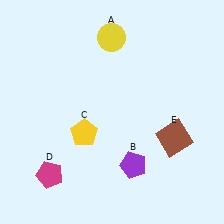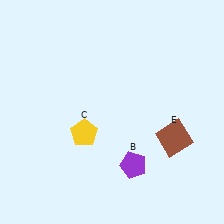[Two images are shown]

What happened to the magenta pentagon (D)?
The magenta pentagon (D) was removed in Image 2. It was in the bottom-left area of Image 1.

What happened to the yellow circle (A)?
The yellow circle (A) was removed in Image 2. It was in the top-left area of Image 1.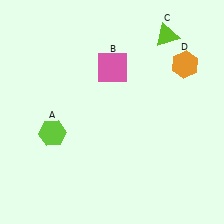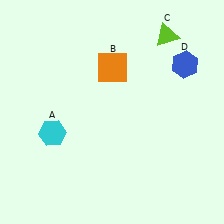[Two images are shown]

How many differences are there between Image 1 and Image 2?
There are 3 differences between the two images.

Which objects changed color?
A changed from lime to cyan. B changed from pink to orange. D changed from orange to blue.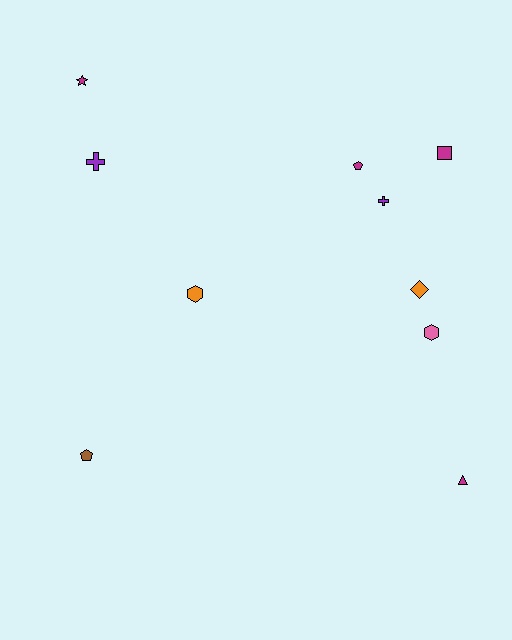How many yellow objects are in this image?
There are no yellow objects.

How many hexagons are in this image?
There are 2 hexagons.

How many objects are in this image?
There are 10 objects.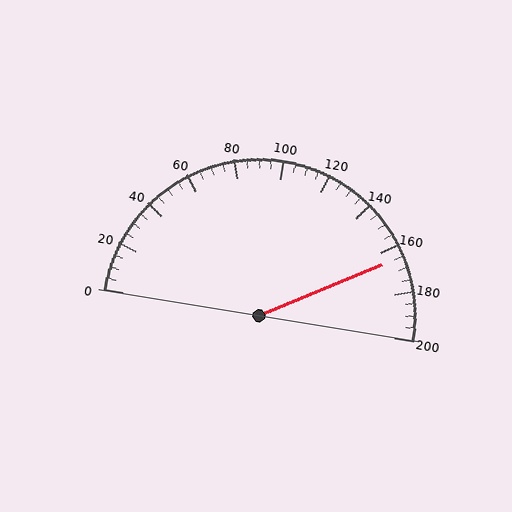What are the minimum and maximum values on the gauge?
The gauge ranges from 0 to 200.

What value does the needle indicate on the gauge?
The needle indicates approximately 165.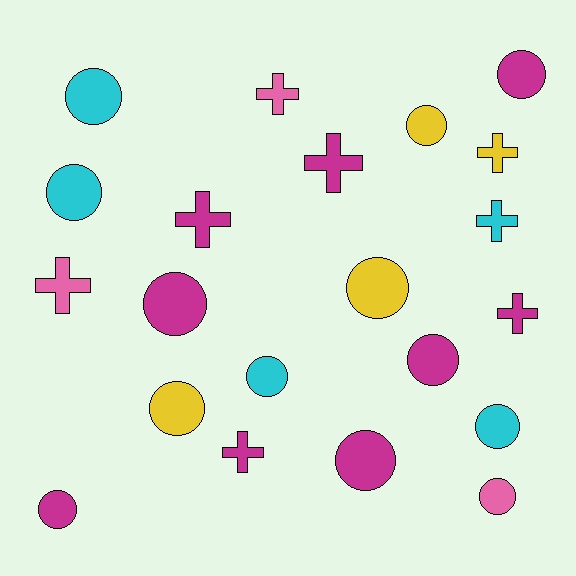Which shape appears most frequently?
Circle, with 13 objects.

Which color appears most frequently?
Magenta, with 9 objects.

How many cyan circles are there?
There are 4 cyan circles.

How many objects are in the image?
There are 21 objects.